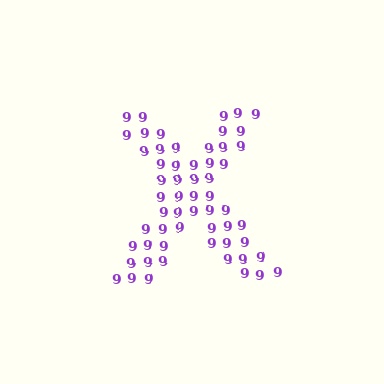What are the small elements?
The small elements are digit 9's.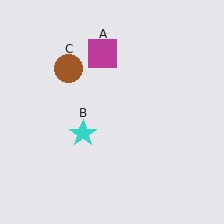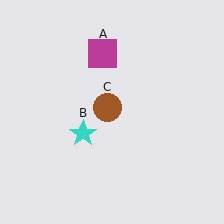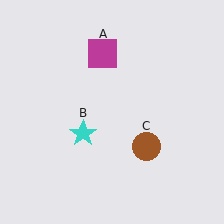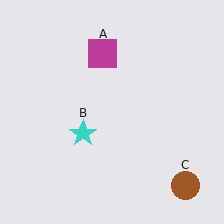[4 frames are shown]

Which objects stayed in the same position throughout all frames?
Magenta square (object A) and cyan star (object B) remained stationary.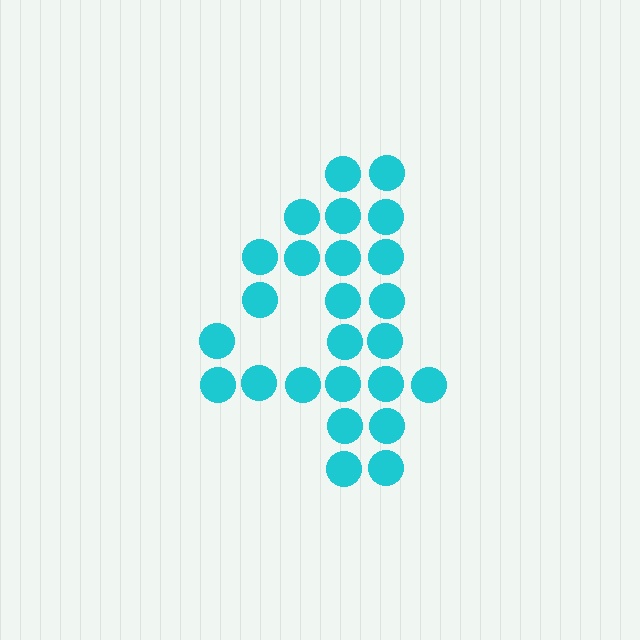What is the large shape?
The large shape is the digit 4.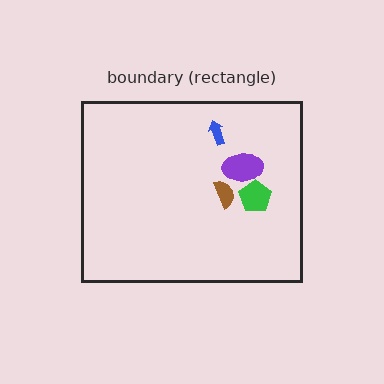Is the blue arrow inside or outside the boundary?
Inside.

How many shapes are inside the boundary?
4 inside, 0 outside.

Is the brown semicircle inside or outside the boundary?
Inside.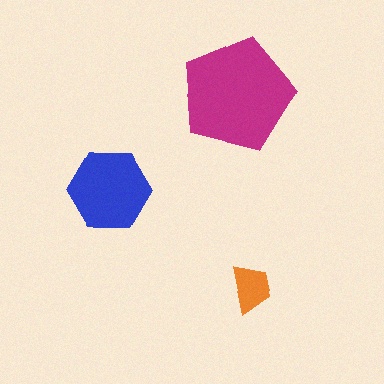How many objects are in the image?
There are 3 objects in the image.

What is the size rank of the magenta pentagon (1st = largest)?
1st.